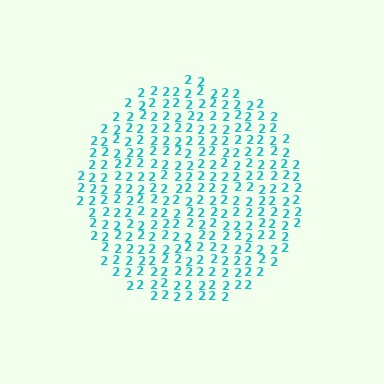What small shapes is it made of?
It is made of small digit 2's.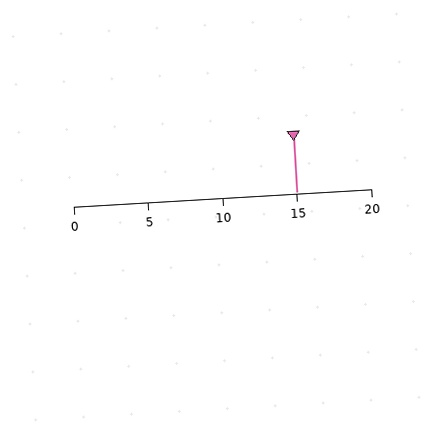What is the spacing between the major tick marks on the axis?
The major ticks are spaced 5 apart.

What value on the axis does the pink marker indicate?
The marker indicates approximately 15.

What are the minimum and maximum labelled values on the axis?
The axis runs from 0 to 20.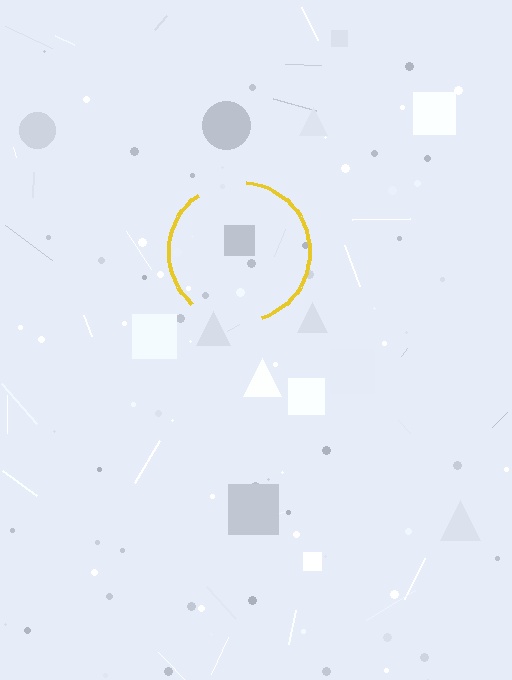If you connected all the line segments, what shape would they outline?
They would outline a circle.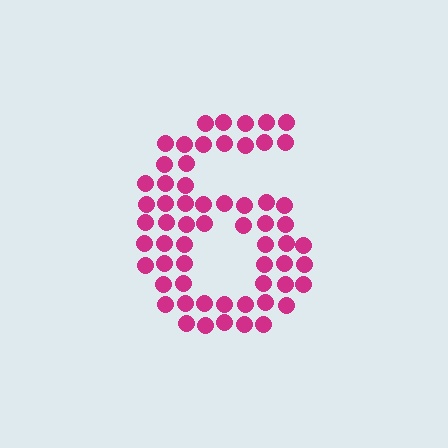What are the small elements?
The small elements are circles.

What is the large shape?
The large shape is the digit 6.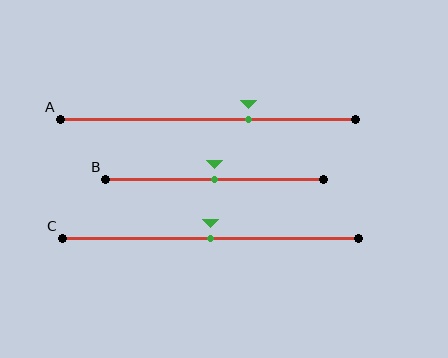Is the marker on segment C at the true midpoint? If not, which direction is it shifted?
Yes, the marker on segment C is at the true midpoint.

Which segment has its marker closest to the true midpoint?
Segment B has its marker closest to the true midpoint.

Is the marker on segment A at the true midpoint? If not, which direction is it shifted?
No, the marker on segment A is shifted to the right by about 14% of the segment length.